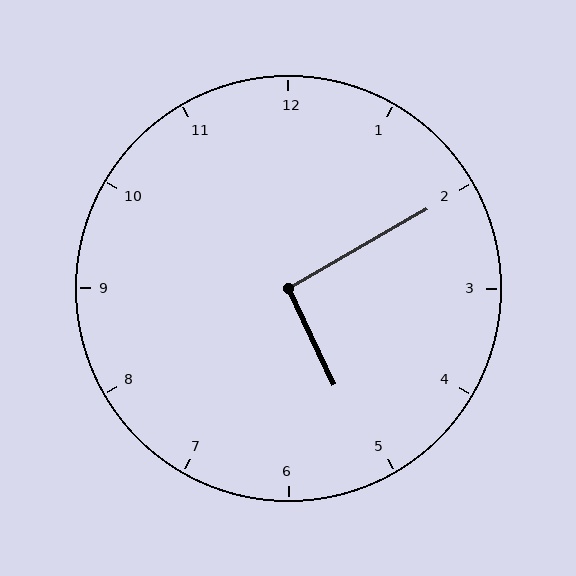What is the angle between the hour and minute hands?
Approximately 95 degrees.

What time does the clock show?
5:10.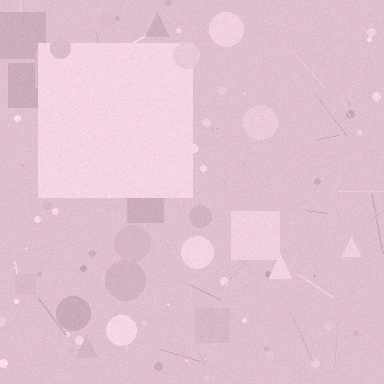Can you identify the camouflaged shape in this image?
The camouflaged shape is a square.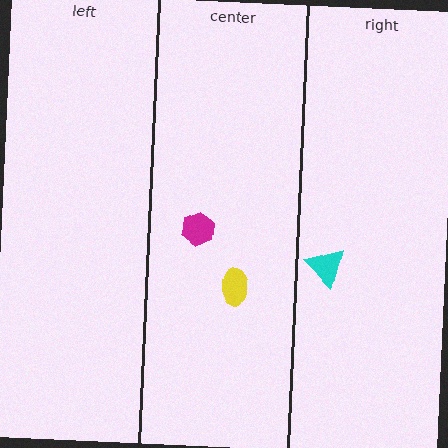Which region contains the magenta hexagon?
The center region.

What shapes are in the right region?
The cyan triangle.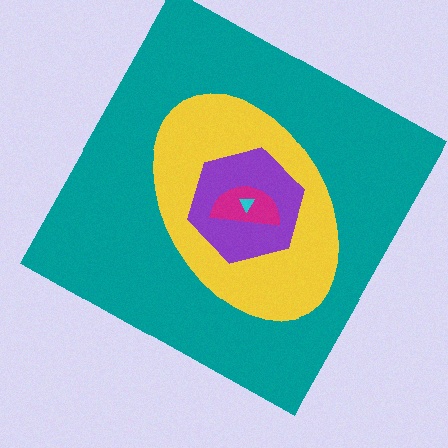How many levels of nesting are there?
5.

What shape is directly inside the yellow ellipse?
The purple hexagon.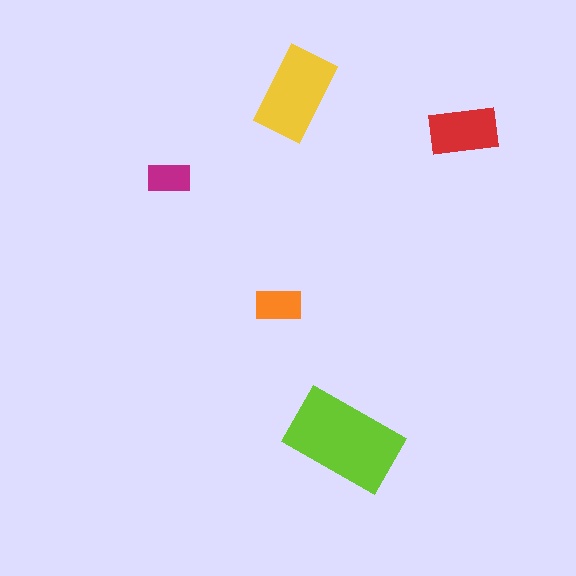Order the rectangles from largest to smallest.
the lime one, the yellow one, the red one, the orange one, the magenta one.